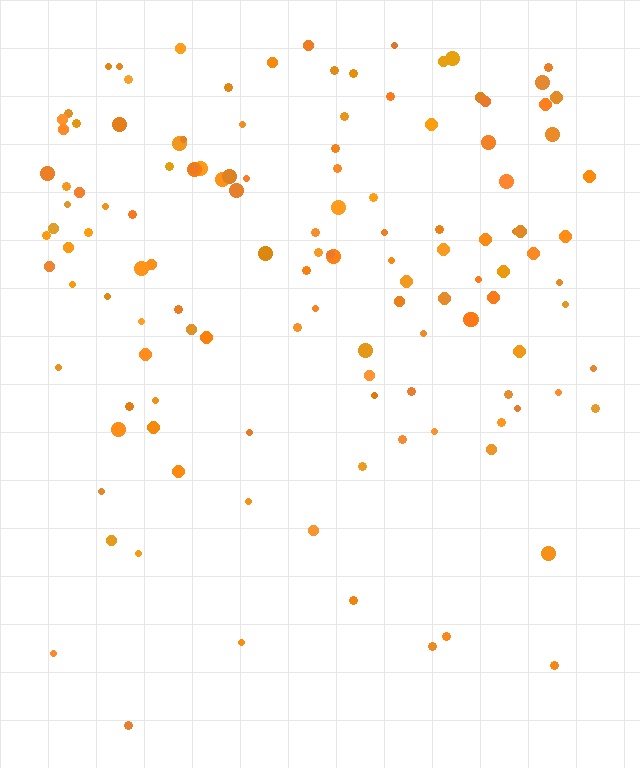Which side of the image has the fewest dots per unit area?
The bottom.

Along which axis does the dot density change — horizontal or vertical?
Vertical.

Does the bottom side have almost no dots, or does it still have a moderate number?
Still a moderate number, just noticeably fewer than the top.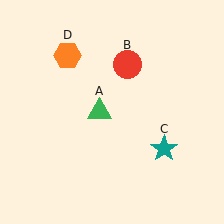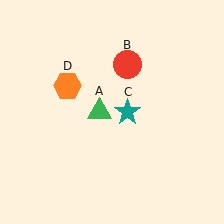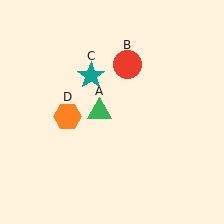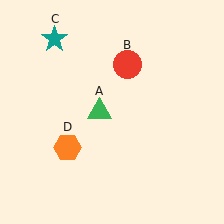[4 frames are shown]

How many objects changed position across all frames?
2 objects changed position: teal star (object C), orange hexagon (object D).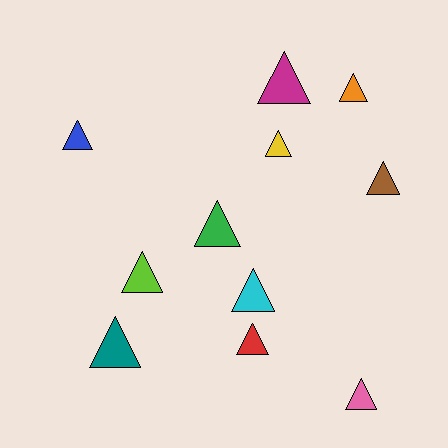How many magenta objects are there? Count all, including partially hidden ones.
There is 1 magenta object.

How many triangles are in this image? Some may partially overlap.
There are 11 triangles.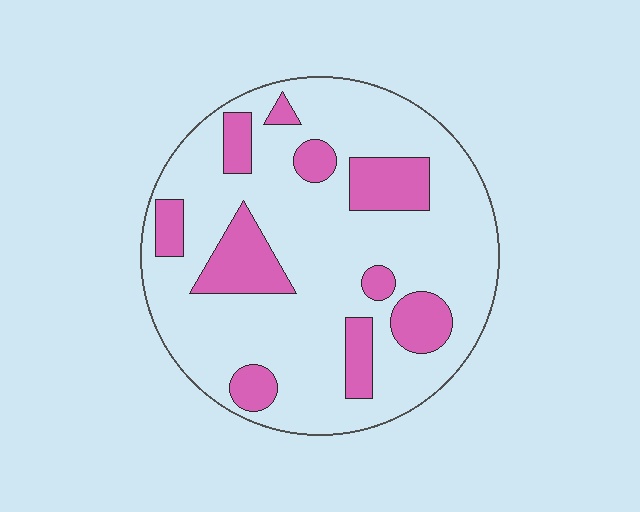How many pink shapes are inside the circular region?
10.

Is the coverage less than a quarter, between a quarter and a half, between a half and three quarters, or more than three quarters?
Less than a quarter.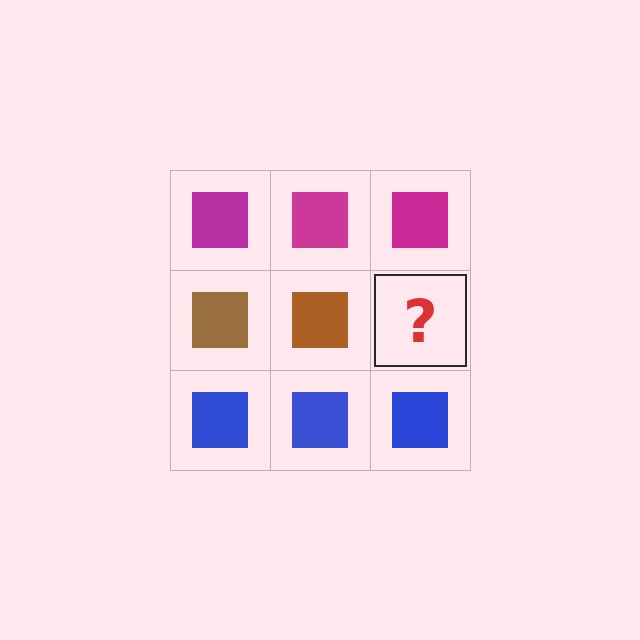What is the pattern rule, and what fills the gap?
The rule is that each row has a consistent color. The gap should be filled with a brown square.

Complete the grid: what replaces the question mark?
The question mark should be replaced with a brown square.